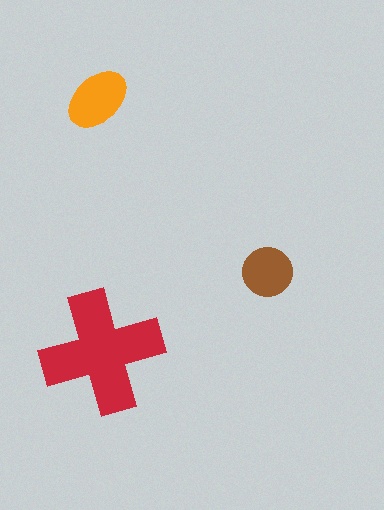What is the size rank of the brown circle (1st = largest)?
3rd.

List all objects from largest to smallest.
The red cross, the orange ellipse, the brown circle.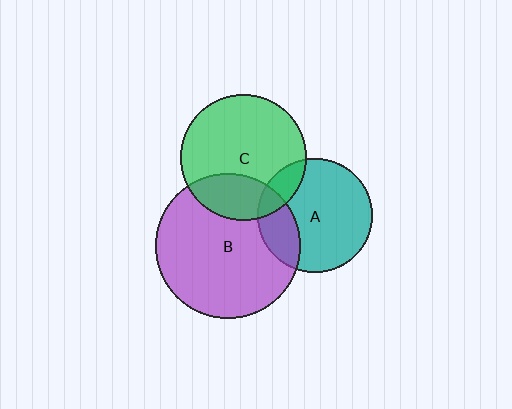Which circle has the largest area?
Circle B (purple).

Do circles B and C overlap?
Yes.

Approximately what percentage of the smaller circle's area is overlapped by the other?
Approximately 25%.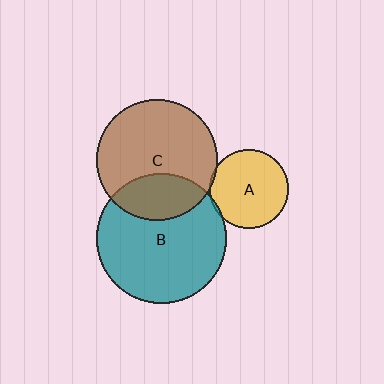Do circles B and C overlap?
Yes.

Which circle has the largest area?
Circle B (teal).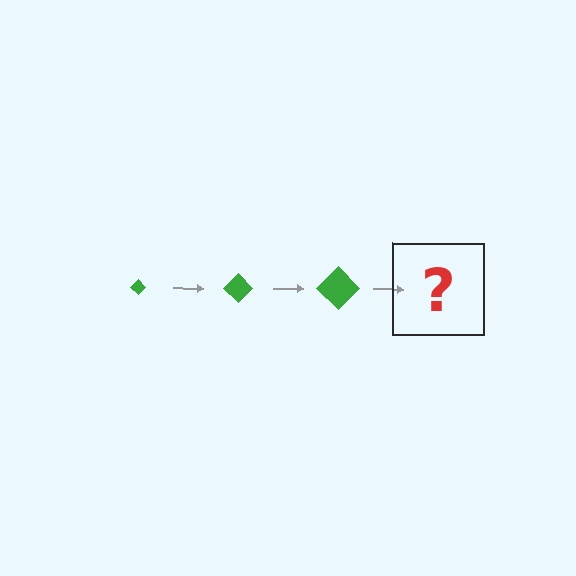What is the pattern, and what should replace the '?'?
The pattern is that the diamond gets progressively larger each step. The '?' should be a green diamond, larger than the previous one.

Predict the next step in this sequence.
The next step is a green diamond, larger than the previous one.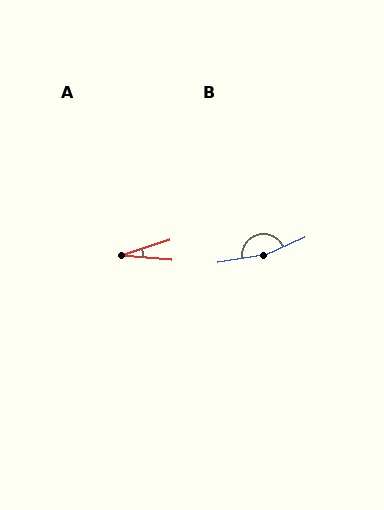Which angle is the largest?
B, at approximately 165 degrees.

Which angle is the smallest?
A, at approximately 24 degrees.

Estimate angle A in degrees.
Approximately 24 degrees.